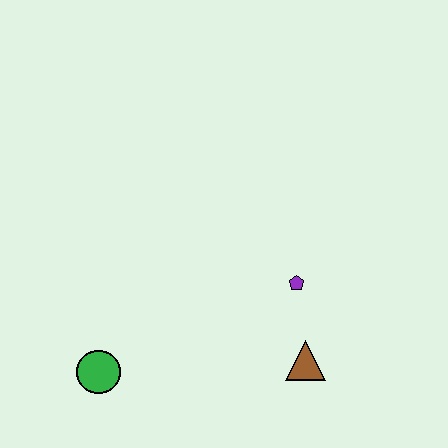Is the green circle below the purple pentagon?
Yes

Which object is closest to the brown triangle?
The purple pentagon is closest to the brown triangle.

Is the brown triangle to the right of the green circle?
Yes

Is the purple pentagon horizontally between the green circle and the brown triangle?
Yes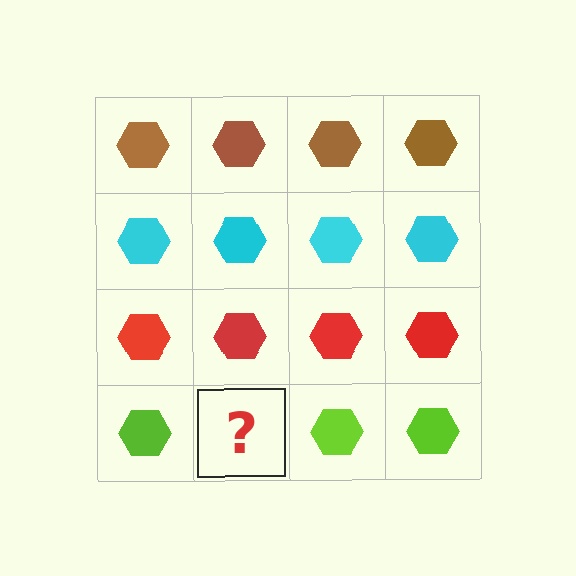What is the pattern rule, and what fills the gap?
The rule is that each row has a consistent color. The gap should be filled with a lime hexagon.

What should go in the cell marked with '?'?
The missing cell should contain a lime hexagon.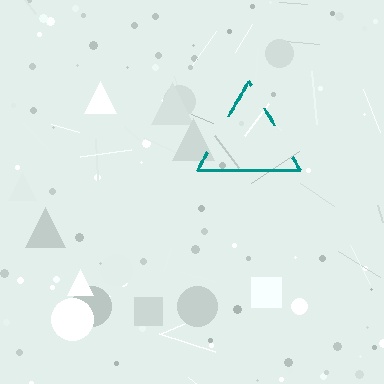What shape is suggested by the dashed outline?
The dashed outline suggests a triangle.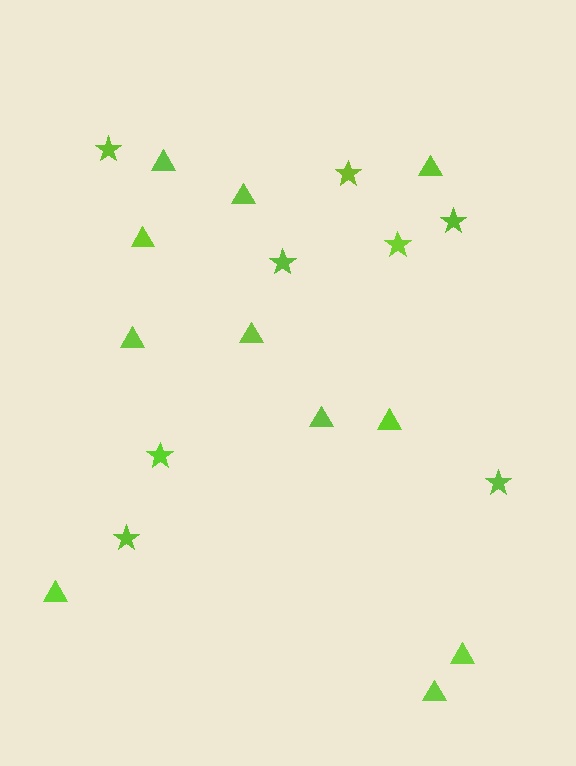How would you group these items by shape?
There are 2 groups: one group of triangles (11) and one group of stars (8).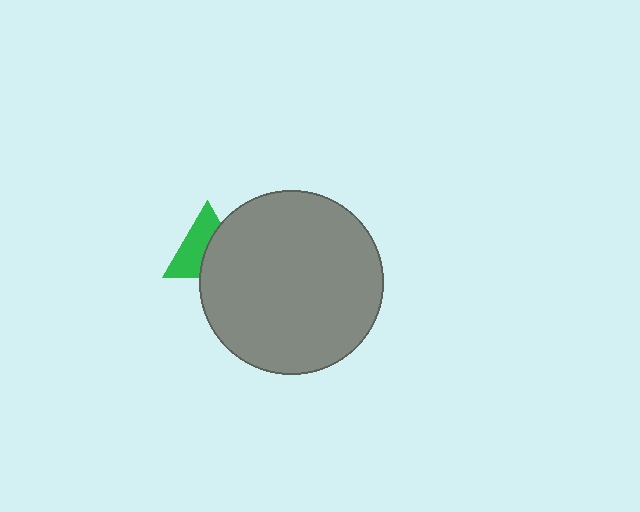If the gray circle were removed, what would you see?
You would see the complete green triangle.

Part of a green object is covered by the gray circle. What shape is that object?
It is a triangle.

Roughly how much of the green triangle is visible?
About half of it is visible (roughly 53%).